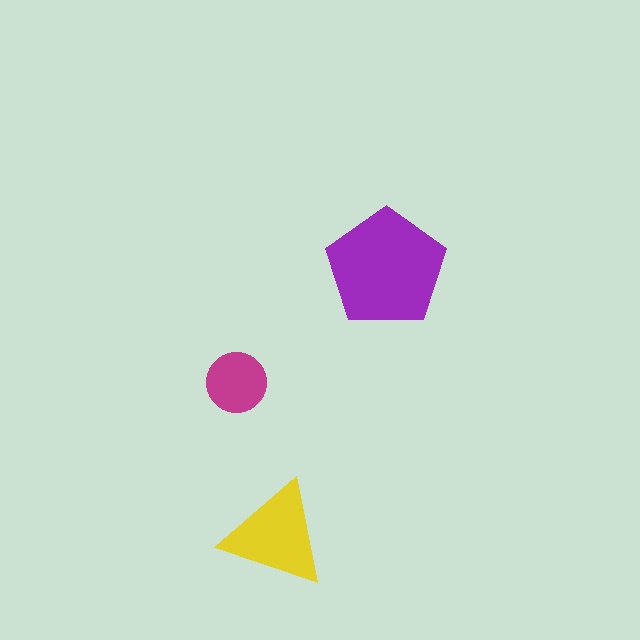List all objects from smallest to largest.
The magenta circle, the yellow triangle, the purple pentagon.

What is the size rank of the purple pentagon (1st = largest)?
1st.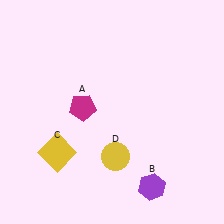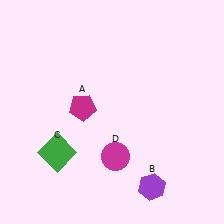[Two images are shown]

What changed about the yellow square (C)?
In Image 1, C is yellow. In Image 2, it changed to green.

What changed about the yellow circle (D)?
In Image 1, D is yellow. In Image 2, it changed to magenta.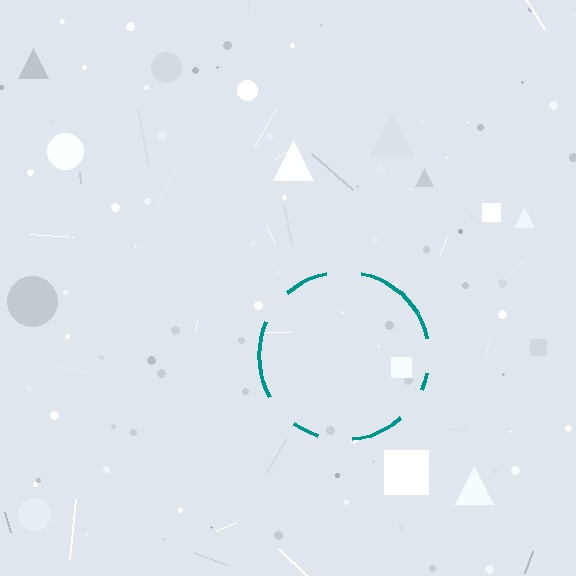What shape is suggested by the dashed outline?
The dashed outline suggests a circle.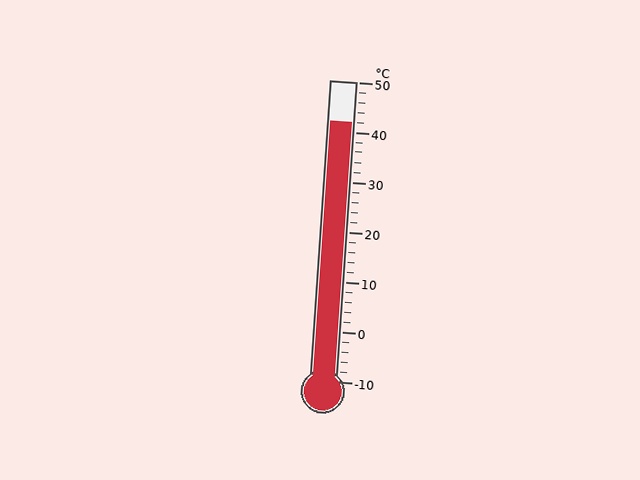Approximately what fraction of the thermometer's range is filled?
The thermometer is filled to approximately 85% of its range.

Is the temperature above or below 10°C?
The temperature is above 10°C.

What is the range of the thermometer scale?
The thermometer scale ranges from -10°C to 50°C.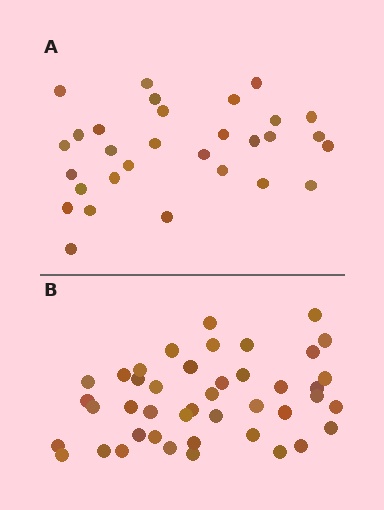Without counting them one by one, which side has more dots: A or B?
Region B (the bottom region) has more dots.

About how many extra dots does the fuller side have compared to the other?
Region B has approximately 15 more dots than region A.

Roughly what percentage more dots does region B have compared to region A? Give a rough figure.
About 45% more.